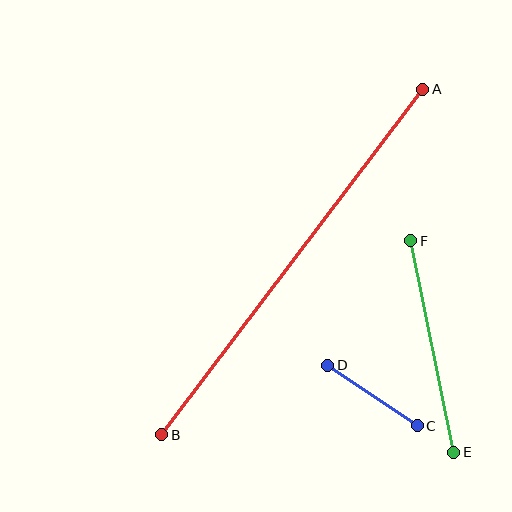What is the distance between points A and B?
The distance is approximately 433 pixels.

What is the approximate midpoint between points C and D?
The midpoint is at approximately (373, 395) pixels.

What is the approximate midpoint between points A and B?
The midpoint is at approximately (292, 262) pixels.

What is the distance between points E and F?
The distance is approximately 215 pixels.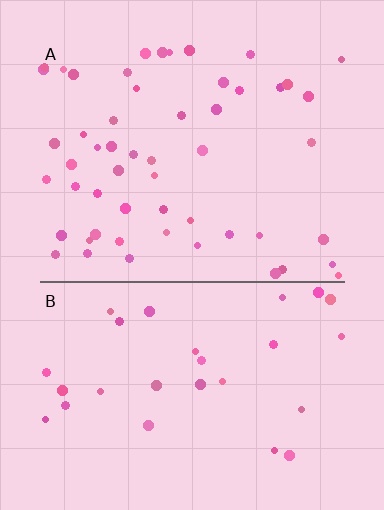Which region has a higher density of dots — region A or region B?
A (the top).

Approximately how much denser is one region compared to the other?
Approximately 1.9× — region A over region B.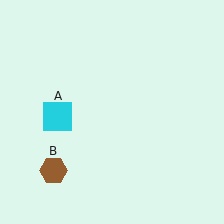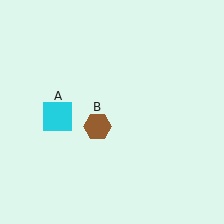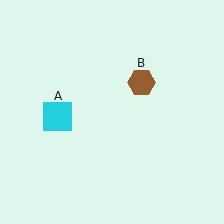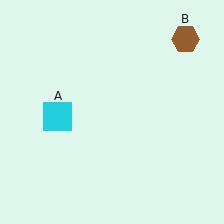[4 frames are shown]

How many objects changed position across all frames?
1 object changed position: brown hexagon (object B).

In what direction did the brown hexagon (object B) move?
The brown hexagon (object B) moved up and to the right.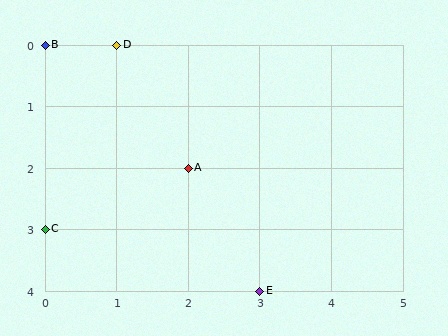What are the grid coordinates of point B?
Point B is at grid coordinates (0, 0).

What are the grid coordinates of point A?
Point A is at grid coordinates (2, 2).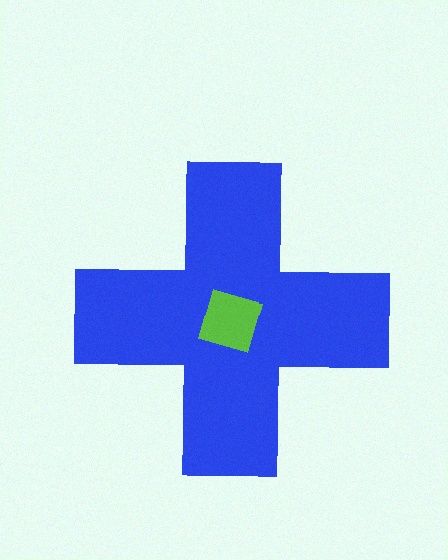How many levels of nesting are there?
2.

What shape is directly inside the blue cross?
The lime square.